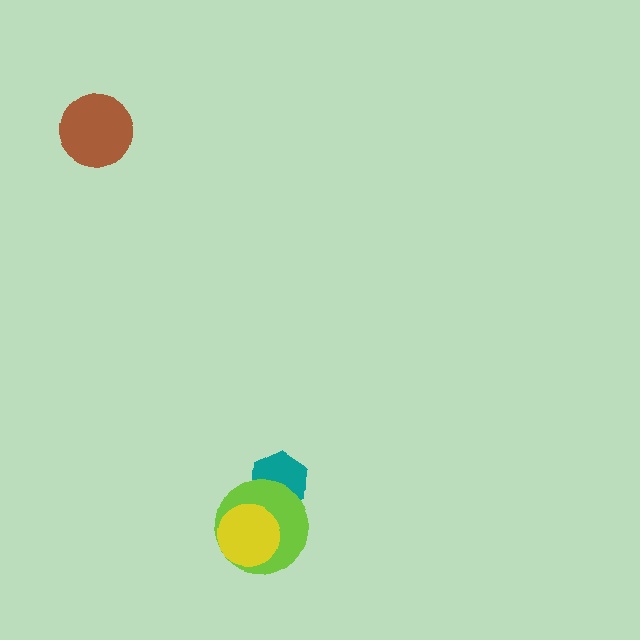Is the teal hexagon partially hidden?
Yes, it is partially covered by another shape.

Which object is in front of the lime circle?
The yellow circle is in front of the lime circle.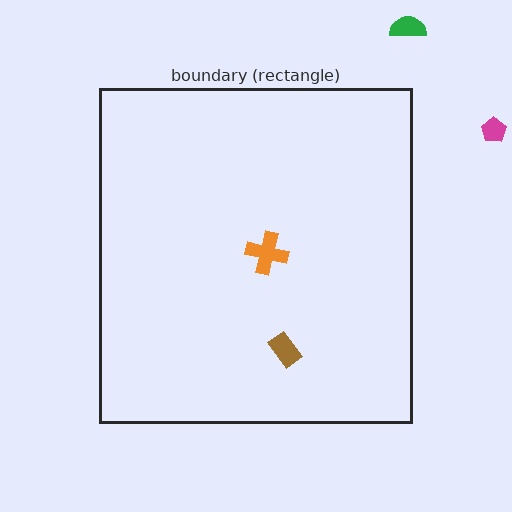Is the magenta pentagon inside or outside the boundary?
Outside.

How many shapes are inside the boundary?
2 inside, 2 outside.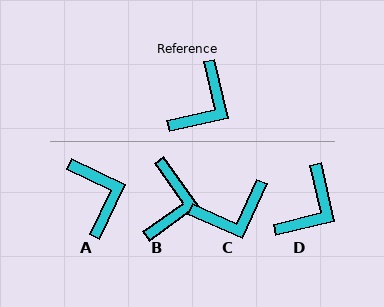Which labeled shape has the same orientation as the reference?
D.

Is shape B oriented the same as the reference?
No, it is off by about 23 degrees.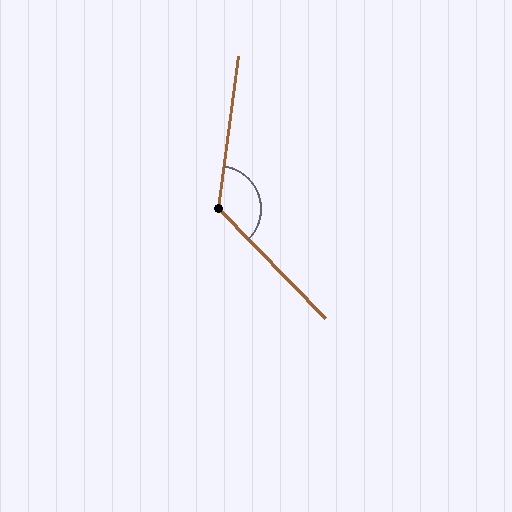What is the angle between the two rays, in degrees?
Approximately 128 degrees.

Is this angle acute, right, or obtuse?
It is obtuse.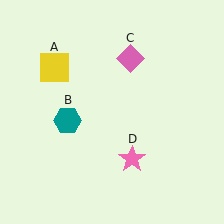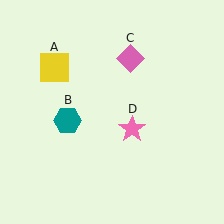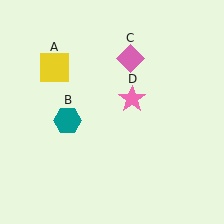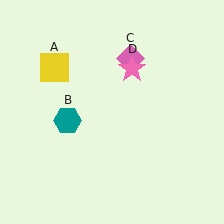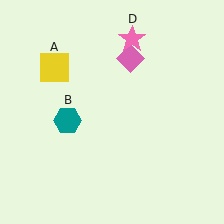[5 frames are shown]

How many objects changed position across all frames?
1 object changed position: pink star (object D).